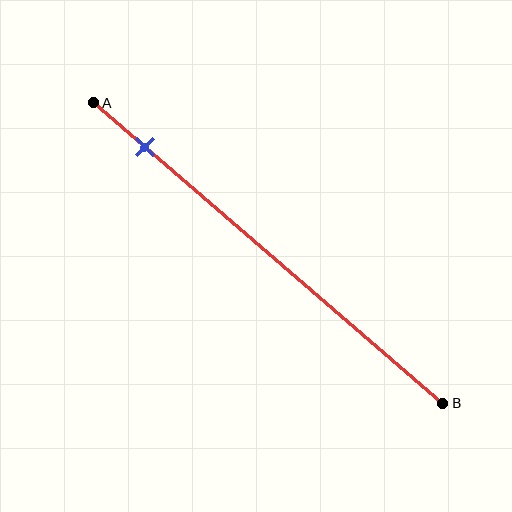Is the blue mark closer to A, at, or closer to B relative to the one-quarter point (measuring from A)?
The blue mark is closer to point A than the one-quarter point of segment AB.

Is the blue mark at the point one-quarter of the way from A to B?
No, the mark is at about 15% from A, not at the 25% one-quarter point.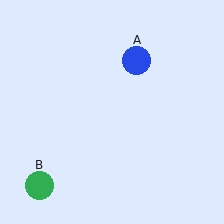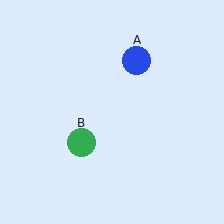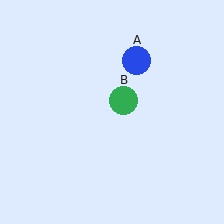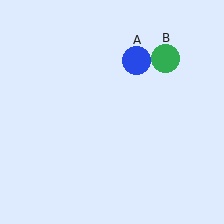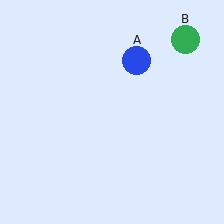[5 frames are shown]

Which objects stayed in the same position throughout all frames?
Blue circle (object A) remained stationary.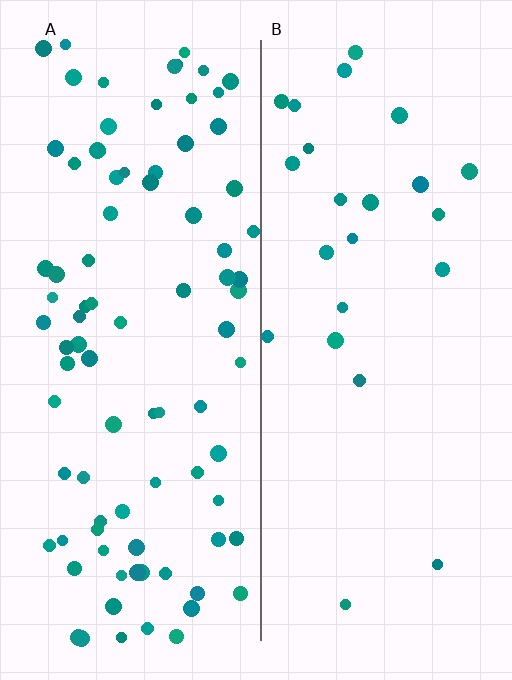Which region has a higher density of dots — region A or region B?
A (the left).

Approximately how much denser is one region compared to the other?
Approximately 3.7× — region A over region B.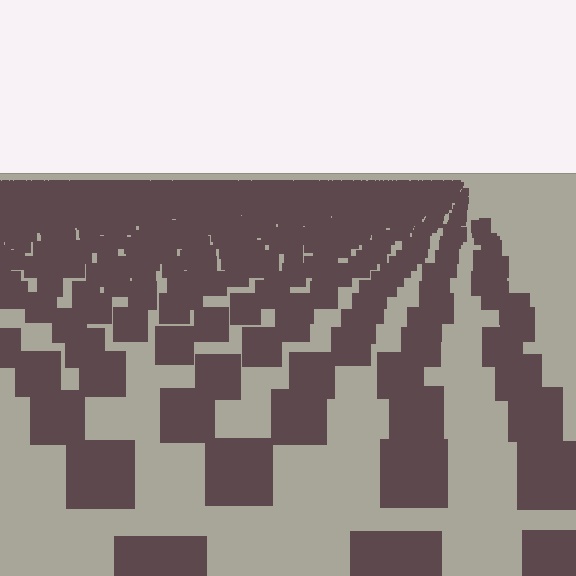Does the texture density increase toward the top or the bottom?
Density increases toward the top.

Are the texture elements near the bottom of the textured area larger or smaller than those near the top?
Larger. Near the bottom, elements are closer to the viewer and appear at a bigger on-screen size.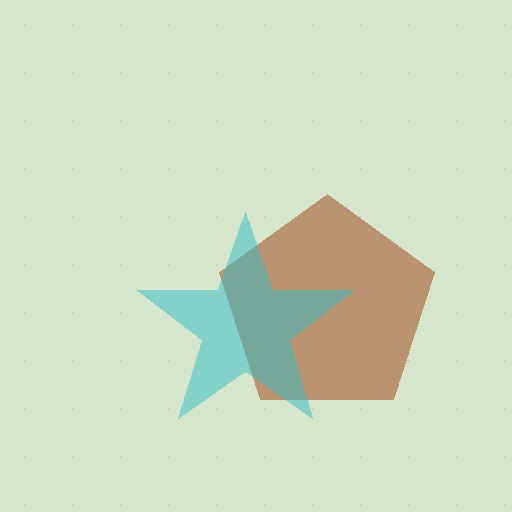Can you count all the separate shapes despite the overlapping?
Yes, there are 2 separate shapes.